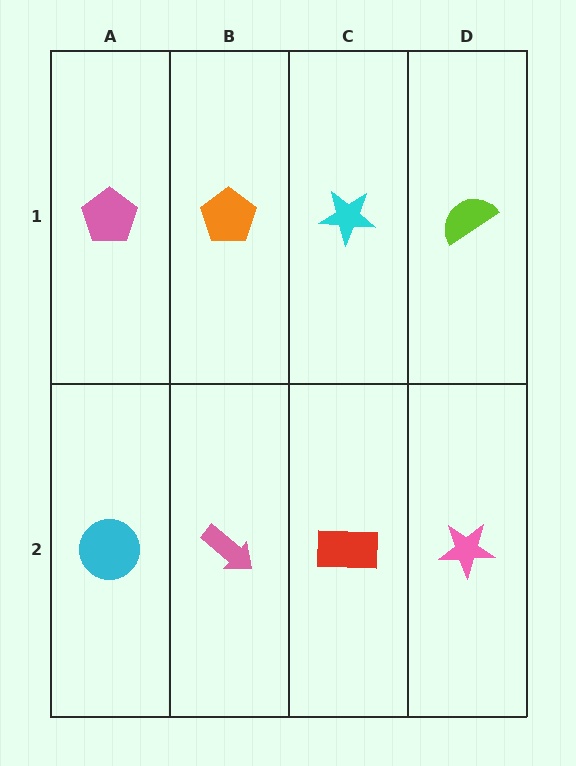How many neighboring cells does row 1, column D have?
2.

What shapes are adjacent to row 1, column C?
A red rectangle (row 2, column C), an orange pentagon (row 1, column B), a lime semicircle (row 1, column D).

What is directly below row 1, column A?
A cyan circle.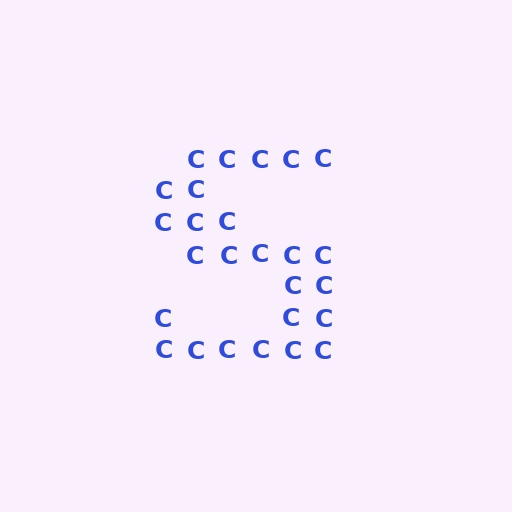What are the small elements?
The small elements are letter C's.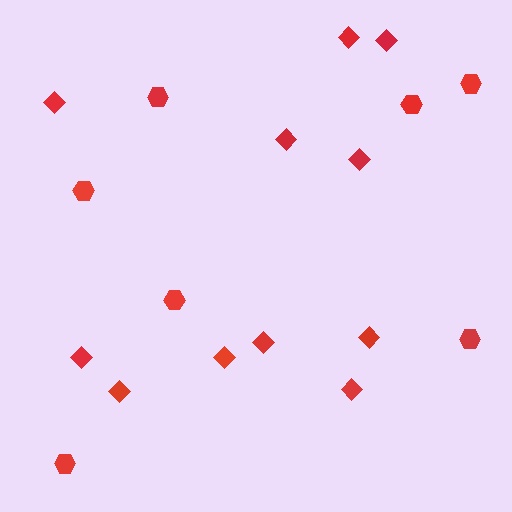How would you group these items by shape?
There are 2 groups: one group of diamonds (11) and one group of hexagons (7).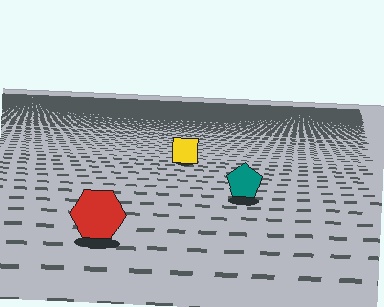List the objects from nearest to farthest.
From nearest to farthest: the red hexagon, the teal pentagon, the yellow square.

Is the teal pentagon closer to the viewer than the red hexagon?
No. The red hexagon is closer — you can tell from the texture gradient: the ground texture is coarser near it.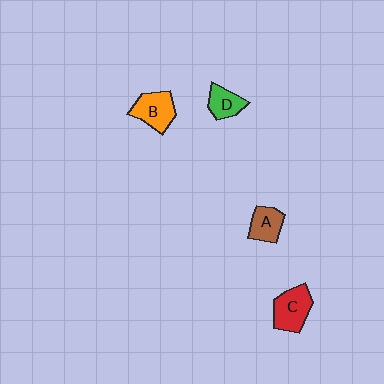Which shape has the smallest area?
Shape D (green).